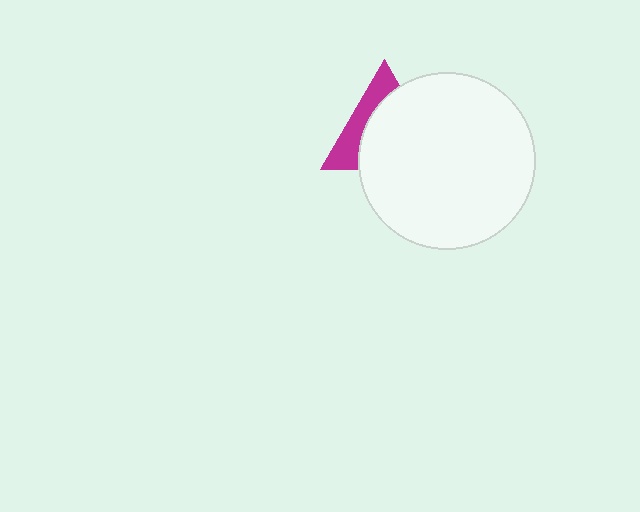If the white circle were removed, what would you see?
You would see the complete magenta triangle.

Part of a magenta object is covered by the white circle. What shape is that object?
It is a triangle.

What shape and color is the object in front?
The object in front is a white circle.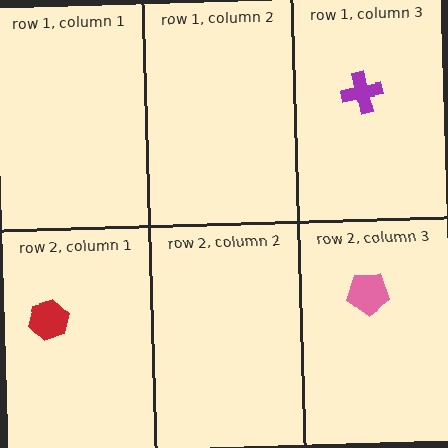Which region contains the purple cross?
The row 1, column 3 region.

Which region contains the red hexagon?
The row 2, column 1 region.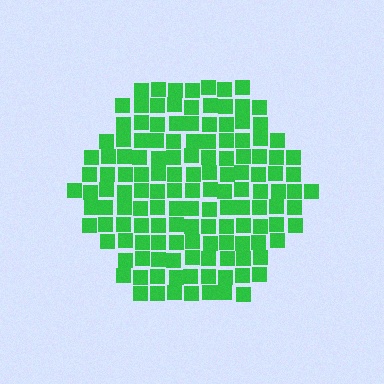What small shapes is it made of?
It is made of small squares.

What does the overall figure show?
The overall figure shows a hexagon.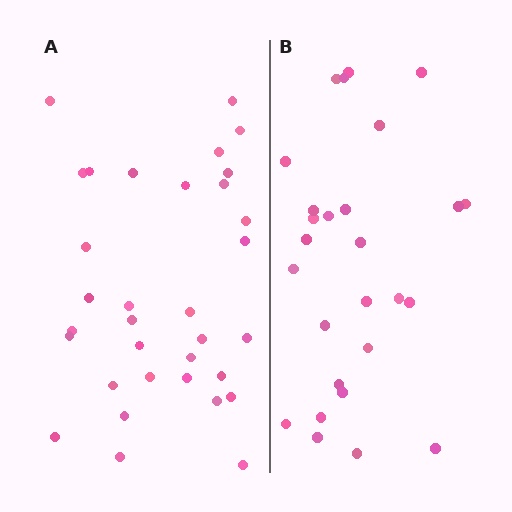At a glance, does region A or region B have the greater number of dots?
Region A (the left region) has more dots.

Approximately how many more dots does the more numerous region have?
Region A has about 6 more dots than region B.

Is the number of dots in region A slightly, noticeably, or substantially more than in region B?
Region A has only slightly more — the two regions are fairly close. The ratio is roughly 1.2 to 1.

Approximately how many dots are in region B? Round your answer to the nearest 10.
About 30 dots. (The exact count is 27, which rounds to 30.)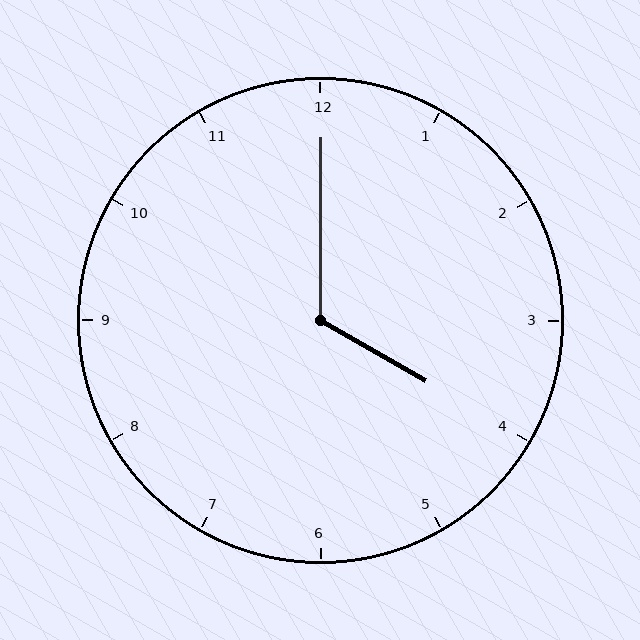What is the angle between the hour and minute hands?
Approximately 120 degrees.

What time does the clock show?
4:00.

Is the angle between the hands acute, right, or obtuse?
It is obtuse.